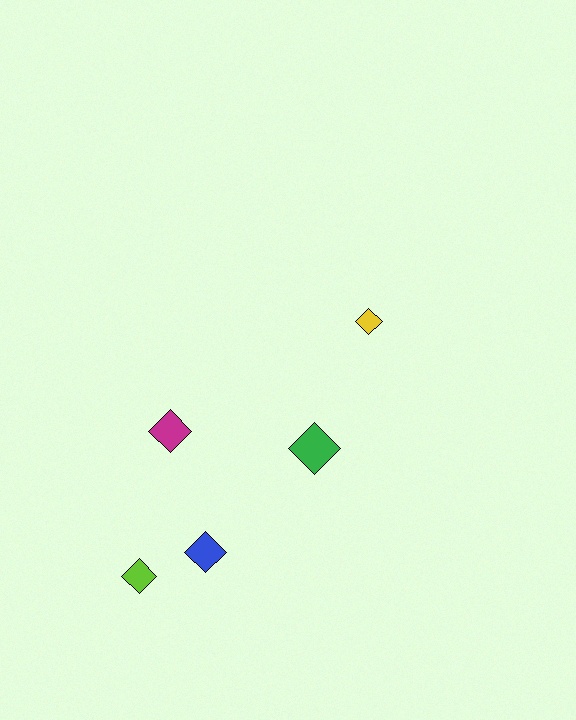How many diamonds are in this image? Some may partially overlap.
There are 5 diamonds.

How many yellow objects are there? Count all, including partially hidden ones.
There is 1 yellow object.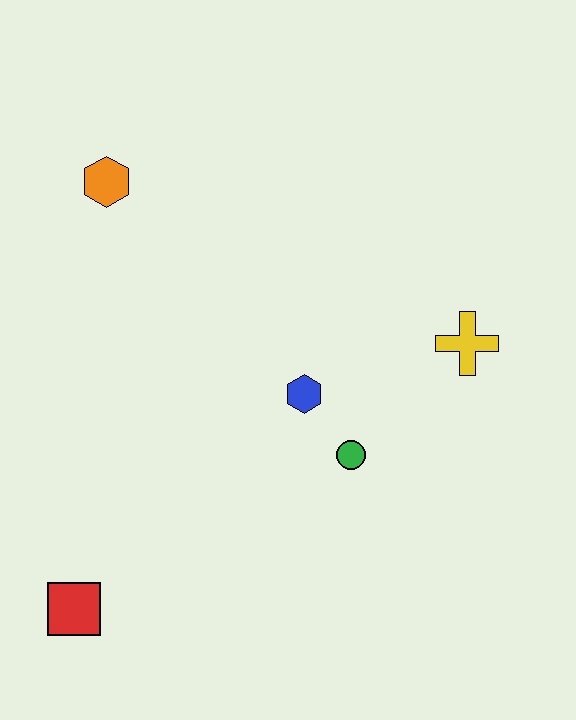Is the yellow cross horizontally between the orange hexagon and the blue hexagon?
No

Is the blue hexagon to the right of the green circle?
No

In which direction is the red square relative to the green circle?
The red square is to the left of the green circle.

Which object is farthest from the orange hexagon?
The red square is farthest from the orange hexagon.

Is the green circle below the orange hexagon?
Yes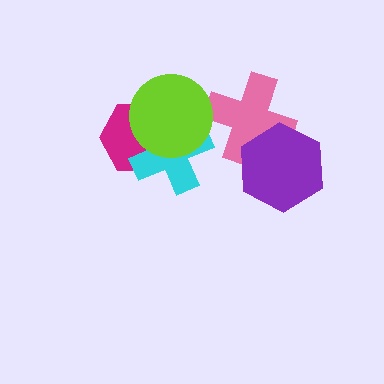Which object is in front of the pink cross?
The purple hexagon is in front of the pink cross.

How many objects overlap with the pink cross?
1 object overlaps with the pink cross.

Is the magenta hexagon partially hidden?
Yes, it is partially covered by another shape.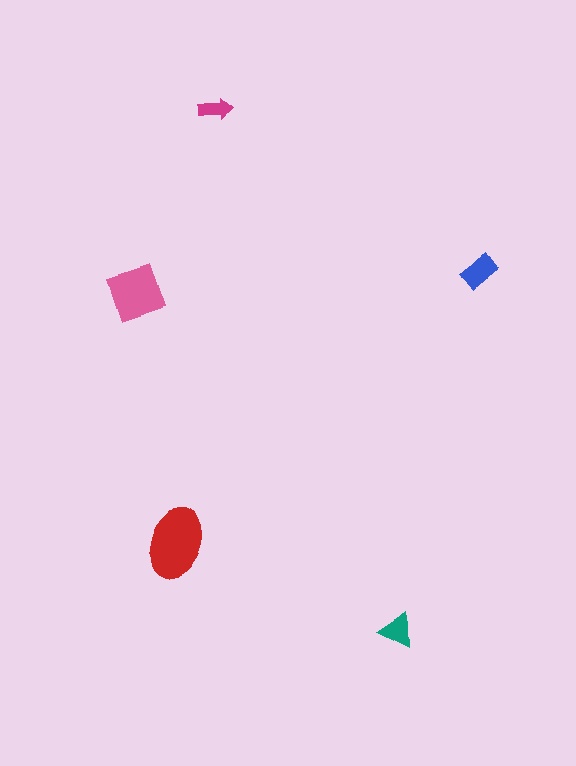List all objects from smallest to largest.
The magenta arrow, the teal triangle, the blue rectangle, the pink diamond, the red ellipse.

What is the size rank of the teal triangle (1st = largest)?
4th.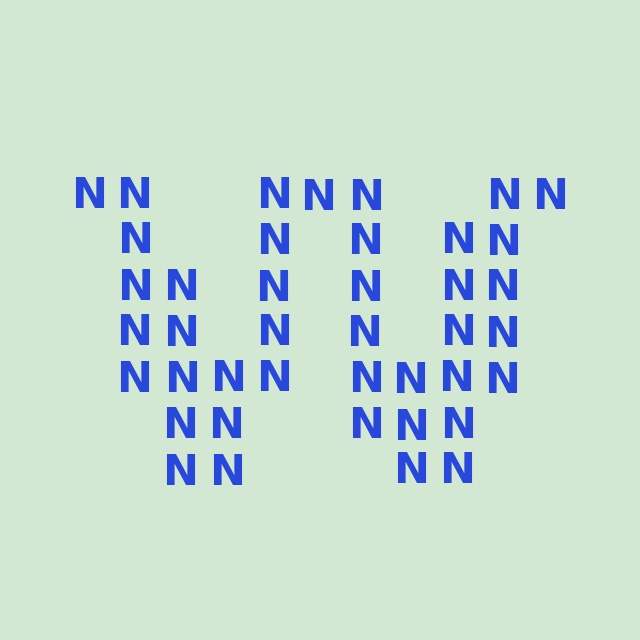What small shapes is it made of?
It is made of small letter N's.